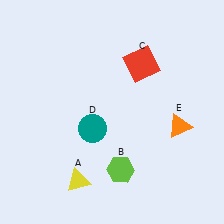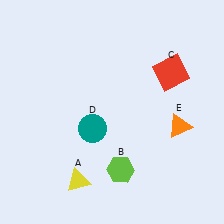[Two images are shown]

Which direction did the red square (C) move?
The red square (C) moved right.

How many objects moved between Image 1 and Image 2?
1 object moved between the two images.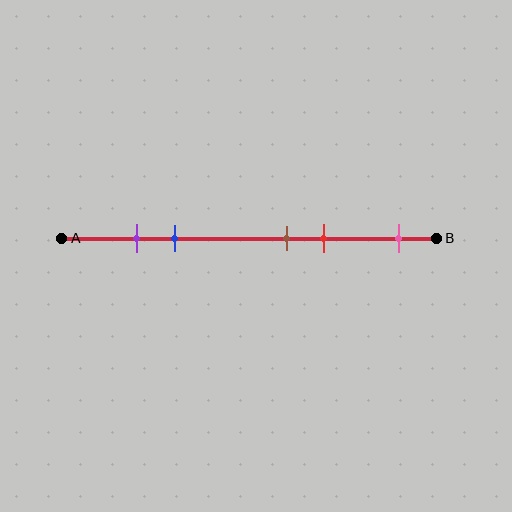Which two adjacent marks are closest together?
The purple and blue marks are the closest adjacent pair.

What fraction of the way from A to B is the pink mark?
The pink mark is approximately 90% (0.9) of the way from A to B.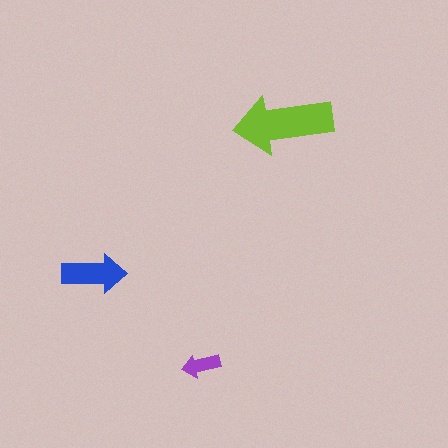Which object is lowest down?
The purple arrow is bottommost.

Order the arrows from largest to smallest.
the lime one, the blue one, the purple one.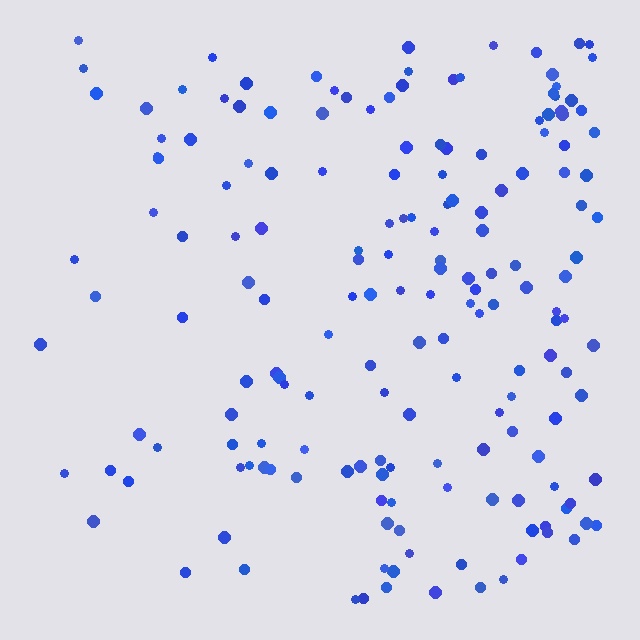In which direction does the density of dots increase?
From left to right, with the right side densest.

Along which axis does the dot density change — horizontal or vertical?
Horizontal.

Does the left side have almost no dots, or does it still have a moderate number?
Still a moderate number, just noticeably fewer than the right.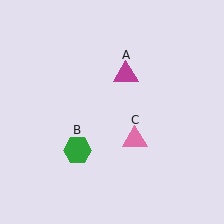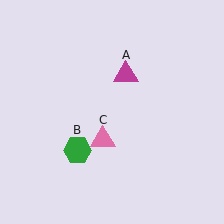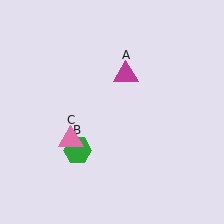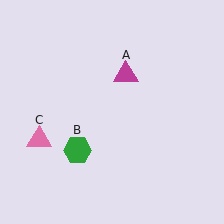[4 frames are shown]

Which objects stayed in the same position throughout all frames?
Magenta triangle (object A) and green hexagon (object B) remained stationary.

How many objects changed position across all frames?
1 object changed position: pink triangle (object C).